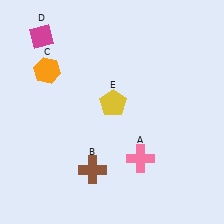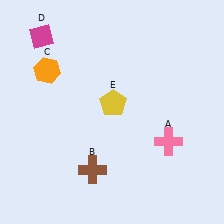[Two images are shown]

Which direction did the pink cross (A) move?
The pink cross (A) moved right.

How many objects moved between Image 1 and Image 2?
1 object moved between the two images.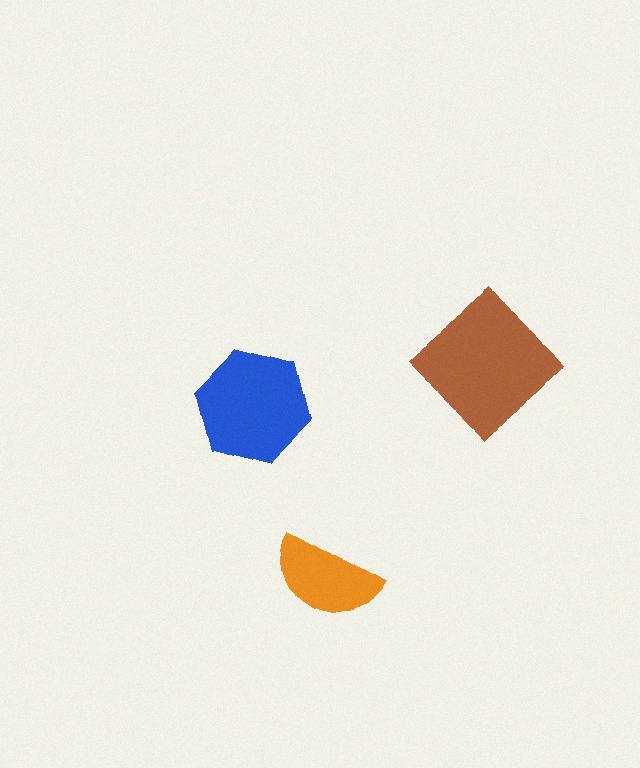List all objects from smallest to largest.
The orange semicircle, the blue hexagon, the brown diamond.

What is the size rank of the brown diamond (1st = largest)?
1st.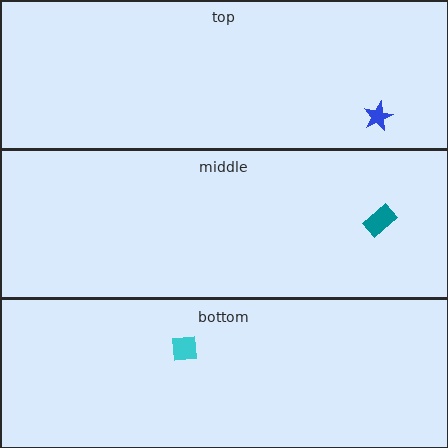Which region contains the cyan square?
The bottom region.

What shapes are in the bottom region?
The cyan square.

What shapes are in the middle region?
The teal rectangle.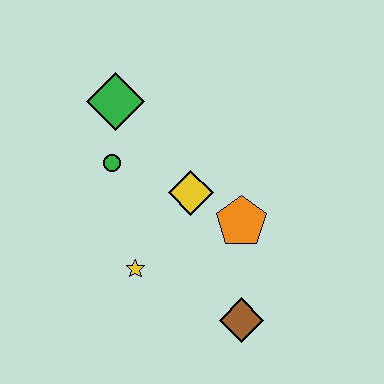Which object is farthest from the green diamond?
The brown diamond is farthest from the green diamond.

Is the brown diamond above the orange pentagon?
No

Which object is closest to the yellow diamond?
The orange pentagon is closest to the yellow diamond.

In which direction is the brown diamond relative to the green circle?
The brown diamond is below the green circle.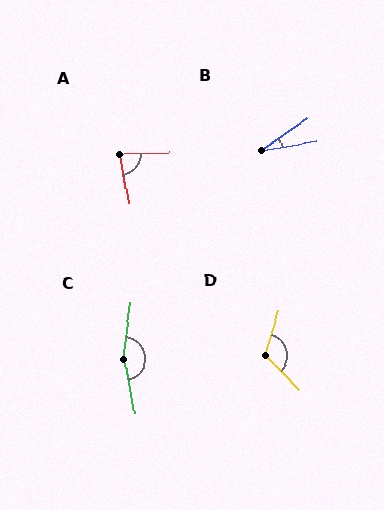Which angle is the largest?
C, at approximately 161 degrees.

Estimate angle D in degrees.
Approximately 118 degrees.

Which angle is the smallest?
B, at approximately 25 degrees.